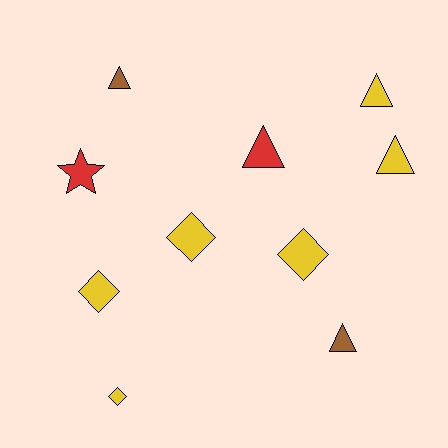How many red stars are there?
There is 1 red star.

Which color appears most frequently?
Yellow, with 6 objects.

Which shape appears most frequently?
Triangle, with 5 objects.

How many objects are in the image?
There are 10 objects.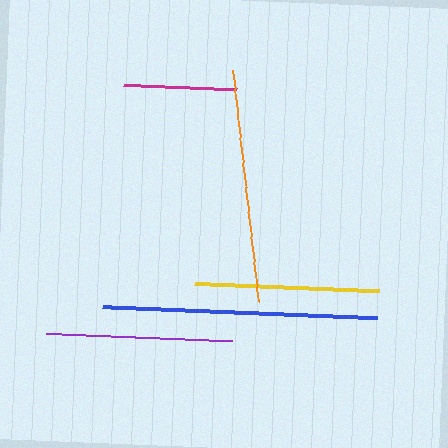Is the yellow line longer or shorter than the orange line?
The orange line is longer than the yellow line.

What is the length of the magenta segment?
The magenta segment is approximately 113 pixels long.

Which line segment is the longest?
The blue line is the longest at approximately 275 pixels.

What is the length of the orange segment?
The orange segment is approximately 233 pixels long.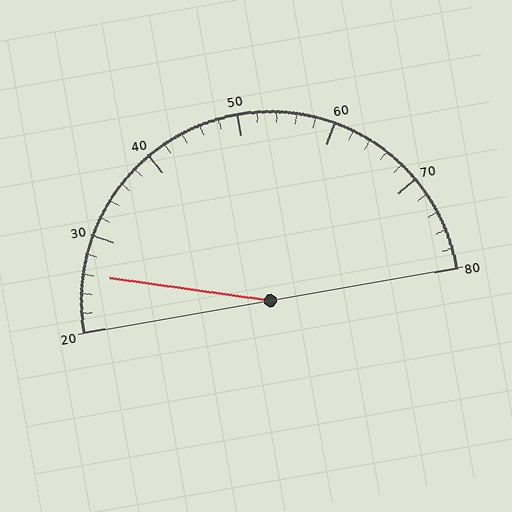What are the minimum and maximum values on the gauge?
The gauge ranges from 20 to 80.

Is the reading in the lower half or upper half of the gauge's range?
The reading is in the lower half of the range (20 to 80).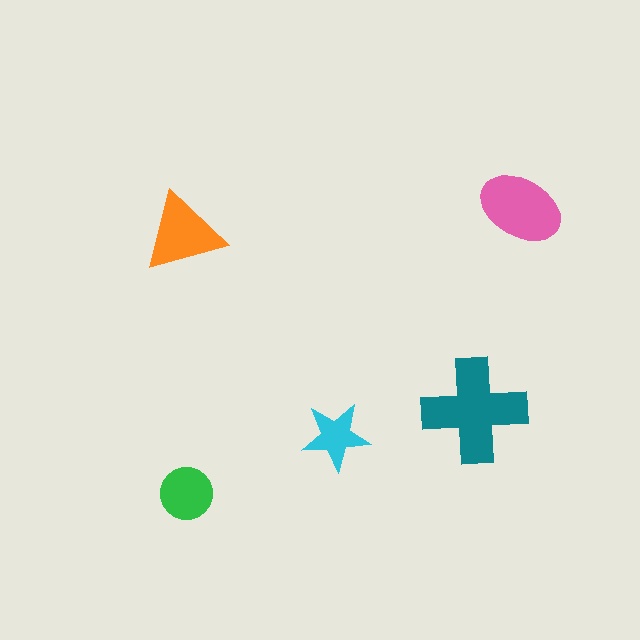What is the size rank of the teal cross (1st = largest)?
1st.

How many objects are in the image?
There are 5 objects in the image.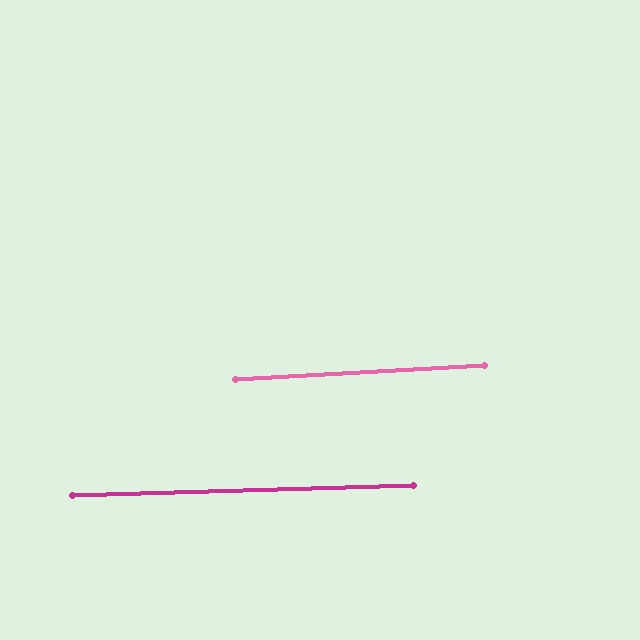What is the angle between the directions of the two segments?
Approximately 1 degree.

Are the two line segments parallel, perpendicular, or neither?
Parallel — their directions differ by only 1.4°.